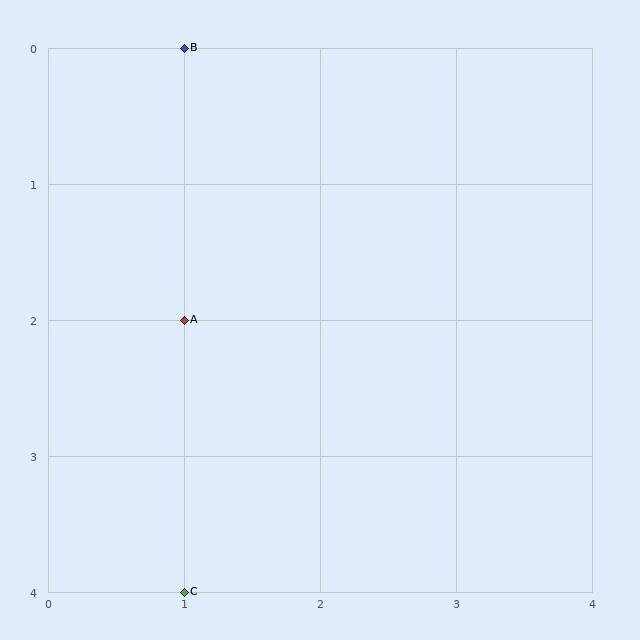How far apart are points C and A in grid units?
Points C and A are 2 rows apart.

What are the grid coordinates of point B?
Point B is at grid coordinates (1, 0).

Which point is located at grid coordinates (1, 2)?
Point A is at (1, 2).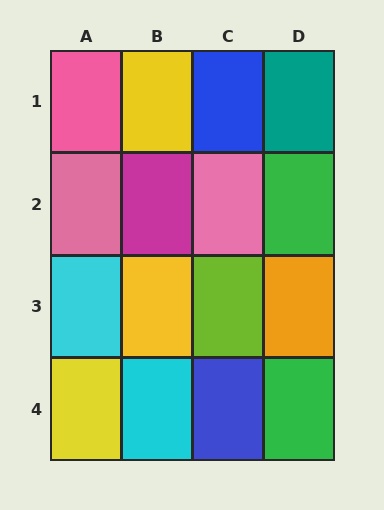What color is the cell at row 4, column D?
Green.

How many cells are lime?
1 cell is lime.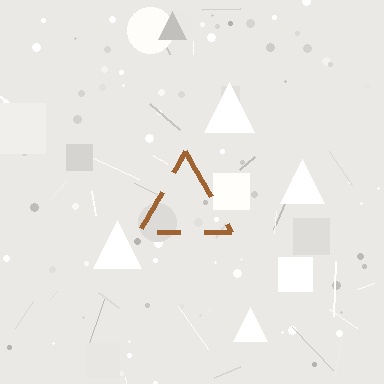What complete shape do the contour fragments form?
The contour fragments form a triangle.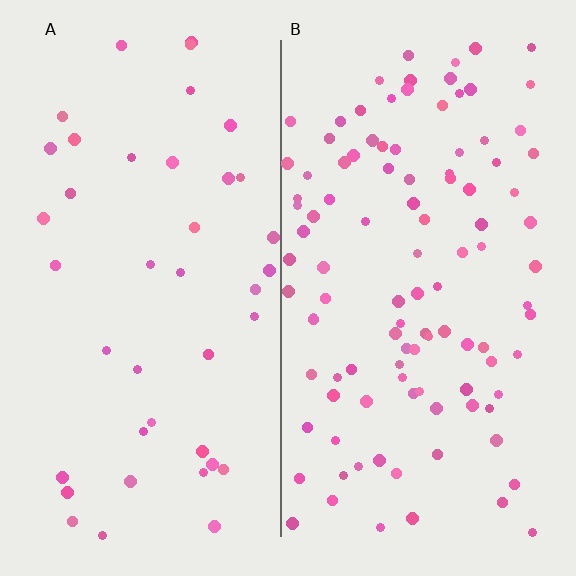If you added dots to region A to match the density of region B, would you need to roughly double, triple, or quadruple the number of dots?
Approximately triple.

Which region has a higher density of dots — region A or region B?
B (the right).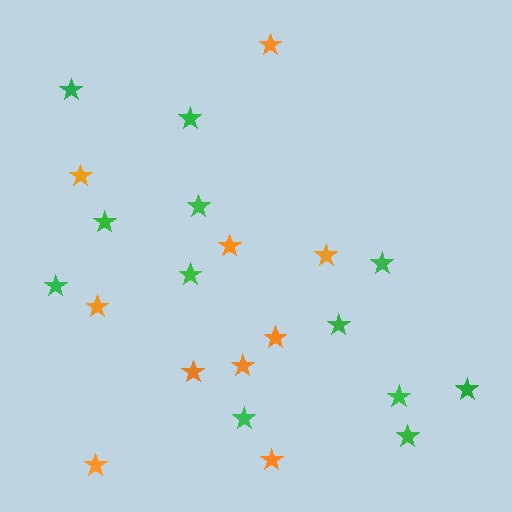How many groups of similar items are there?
There are 2 groups: one group of green stars (12) and one group of orange stars (10).